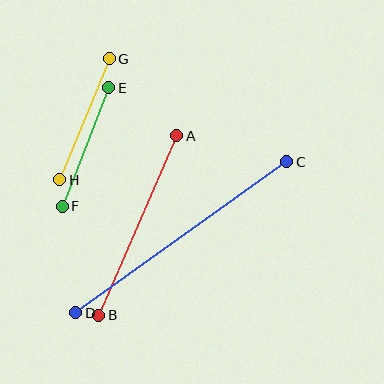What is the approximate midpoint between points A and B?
The midpoint is at approximately (138, 226) pixels.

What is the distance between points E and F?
The distance is approximately 127 pixels.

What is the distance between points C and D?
The distance is approximately 259 pixels.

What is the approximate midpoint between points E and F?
The midpoint is at approximately (86, 147) pixels.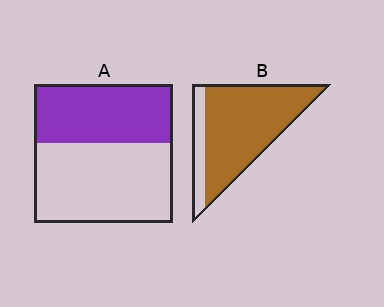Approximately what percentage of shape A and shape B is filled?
A is approximately 40% and B is approximately 80%.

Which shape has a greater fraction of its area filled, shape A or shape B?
Shape B.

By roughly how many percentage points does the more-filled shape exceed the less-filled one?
By roughly 40 percentage points (B over A).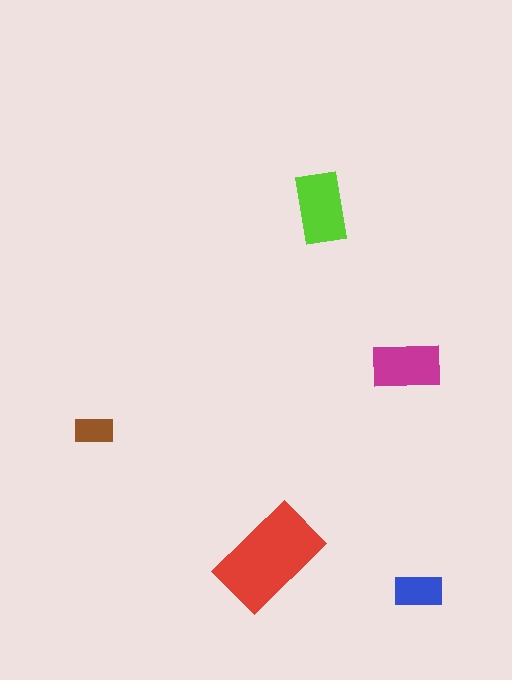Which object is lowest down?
The blue rectangle is bottommost.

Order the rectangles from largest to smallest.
the red one, the lime one, the magenta one, the blue one, the brown one.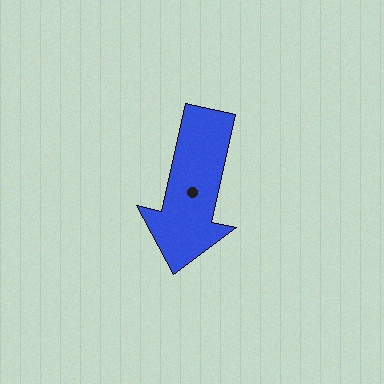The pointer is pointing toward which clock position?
Roughly 6 o'clock.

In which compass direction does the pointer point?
South.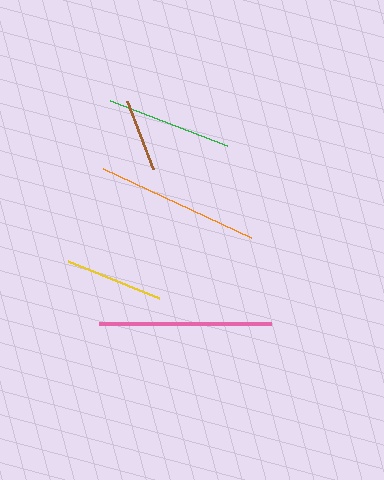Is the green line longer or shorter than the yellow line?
The green line is longer than the yellow line.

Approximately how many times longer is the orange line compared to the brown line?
The orange line is approximately 2.2 times the length of the brown line.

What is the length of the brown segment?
The brown segment is approximately 73 pixels long.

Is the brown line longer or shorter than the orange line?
The orange line is longer than the brown line.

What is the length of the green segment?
The green segment is approximately 125 pixels long.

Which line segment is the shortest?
The brown line is the shortest at approximately 73 pixels.